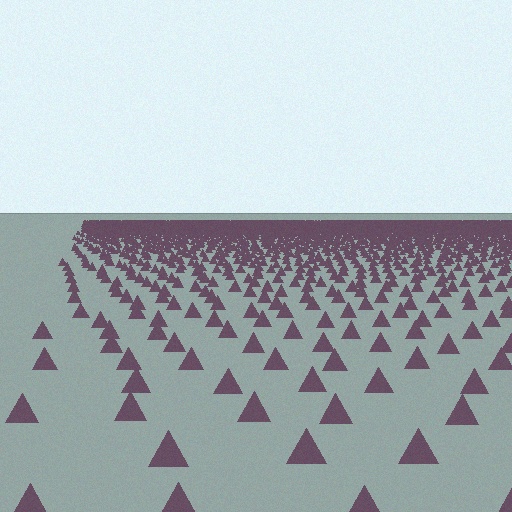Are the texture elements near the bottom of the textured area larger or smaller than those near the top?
Larger. Near the bottom, elements are closer to the viewer and appear at a bigger on-screen size.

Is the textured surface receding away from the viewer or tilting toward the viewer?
The surface is receding away from the viewer. Texture elements get smaller and denser toward the top.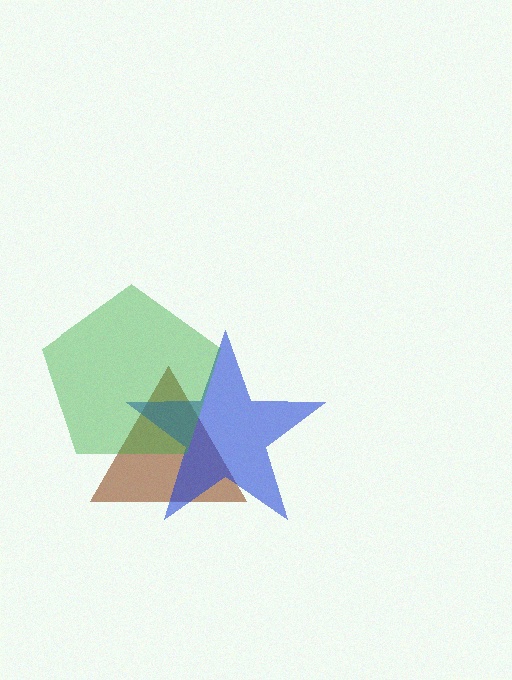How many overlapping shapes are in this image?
There are 3 overlapping shapes in the image.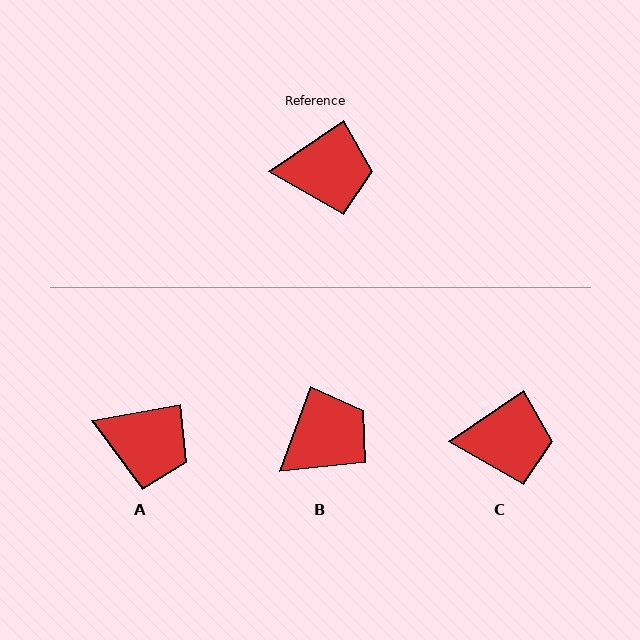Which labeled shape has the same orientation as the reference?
C.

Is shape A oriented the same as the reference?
No, it is off by about 24 degrees.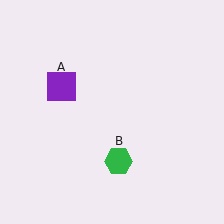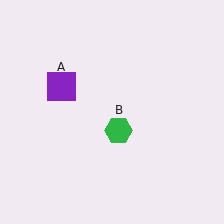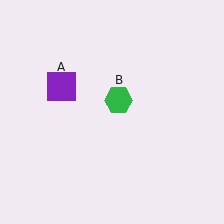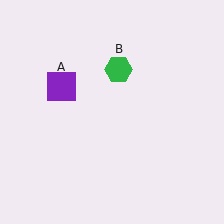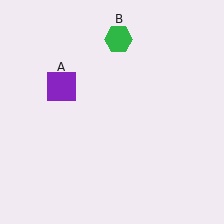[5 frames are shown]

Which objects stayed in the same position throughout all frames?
Purple square (object A) remained stationary.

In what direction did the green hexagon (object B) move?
The green hexagon (object B) moved up.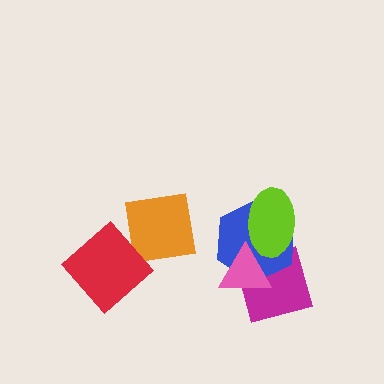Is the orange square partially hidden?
Yes, it is partially covered by another shape.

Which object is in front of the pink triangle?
The lime ellipse is in front of the pink triangle.